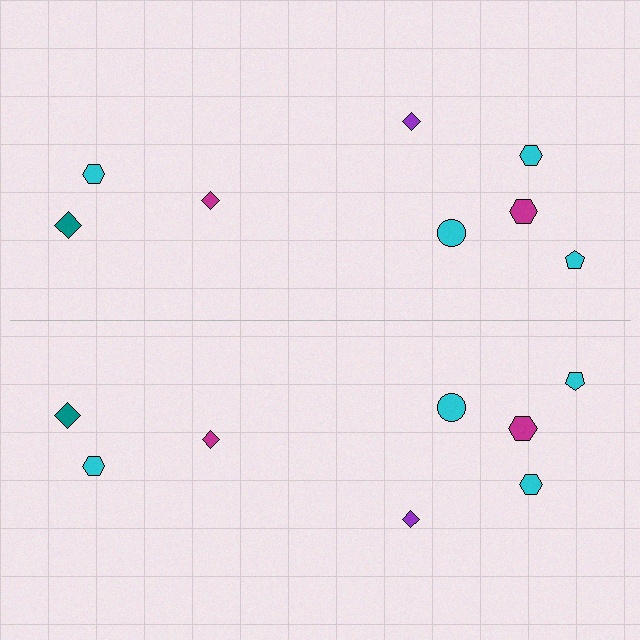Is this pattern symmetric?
Yes, this pattern has bilateral (reflection) symmetry.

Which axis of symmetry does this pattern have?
The pattern has a horizontal axis of symmetry running through the center of the image.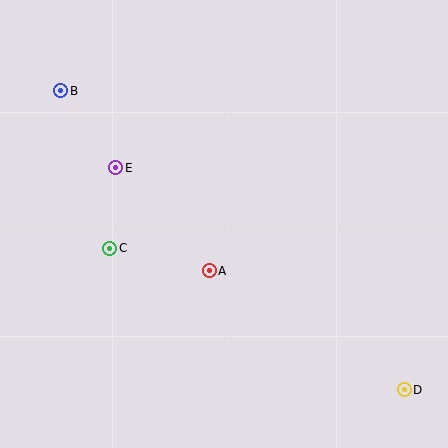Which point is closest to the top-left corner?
Point B is closest to the top-left corner.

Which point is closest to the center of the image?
Point A at (209, 271) is closest to the center.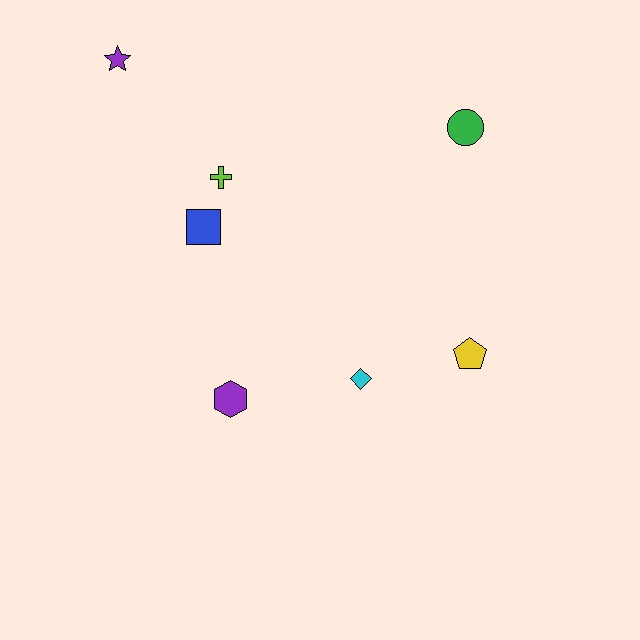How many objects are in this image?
There are 7 objects.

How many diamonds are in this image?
There is 1 diamond.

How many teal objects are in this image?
There are no teal objects.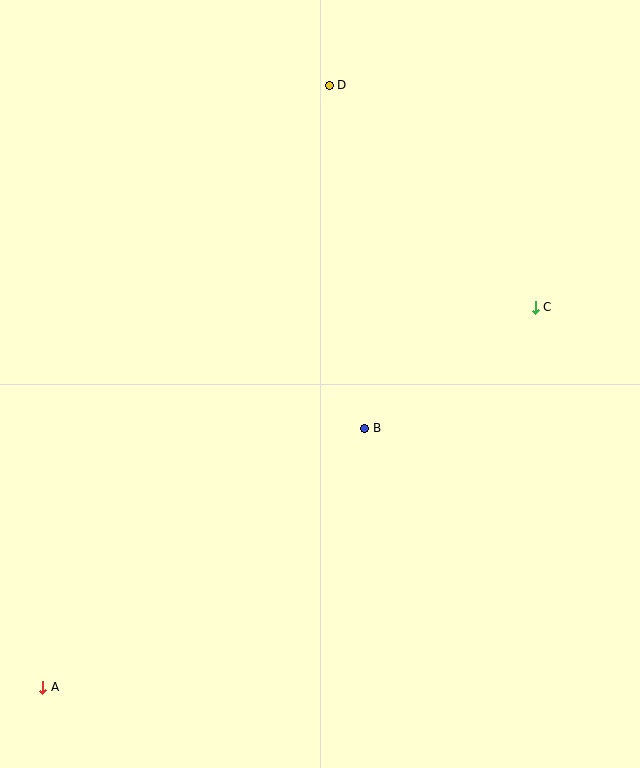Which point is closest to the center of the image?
Point B at (365, 428) is closest to the center.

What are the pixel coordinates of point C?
Point C is at (535, 307).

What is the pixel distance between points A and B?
The distance between A and B is 414 pixels.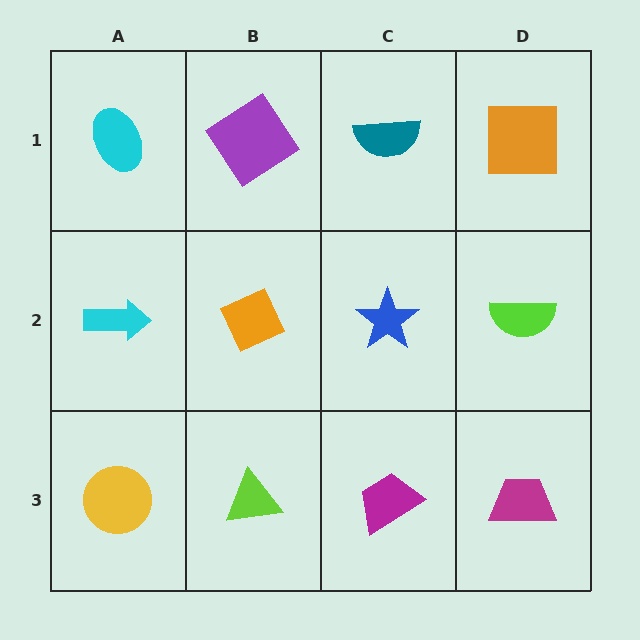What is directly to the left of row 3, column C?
A lime triangle.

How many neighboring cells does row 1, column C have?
3.